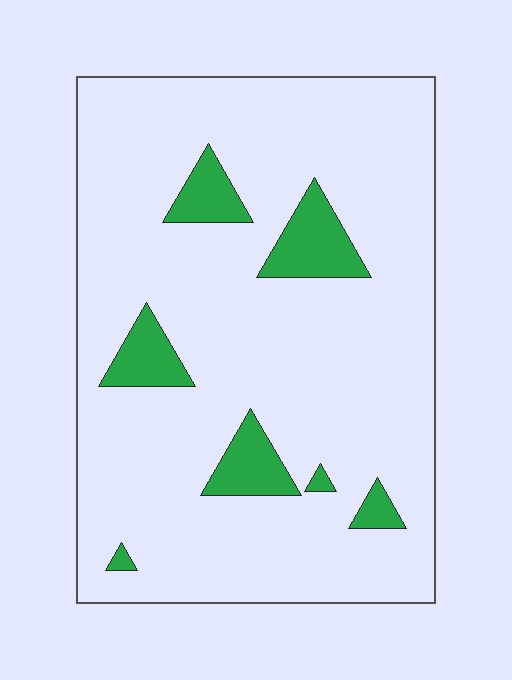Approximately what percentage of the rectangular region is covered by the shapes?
Approximately 10%.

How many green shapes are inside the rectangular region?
7.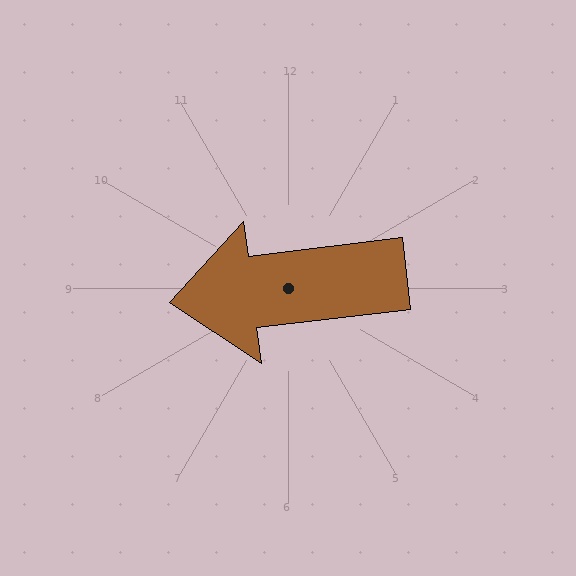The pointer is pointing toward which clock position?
Roughly 9 o'clock.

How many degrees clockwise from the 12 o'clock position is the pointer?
Approximately 263 degrees.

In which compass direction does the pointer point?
West.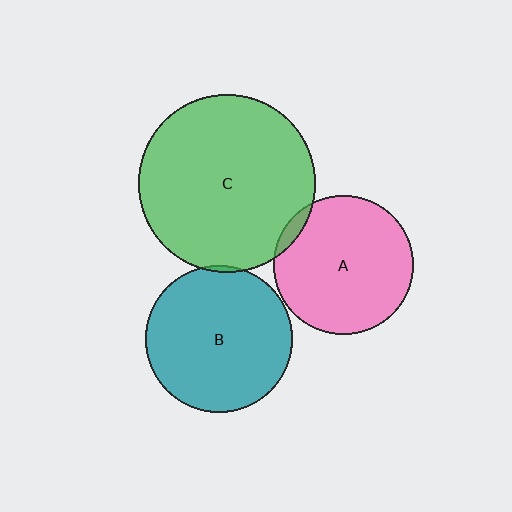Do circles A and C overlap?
Yes.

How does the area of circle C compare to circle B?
Approximately 1.5 times.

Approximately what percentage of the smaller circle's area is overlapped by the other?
Approximately 5%.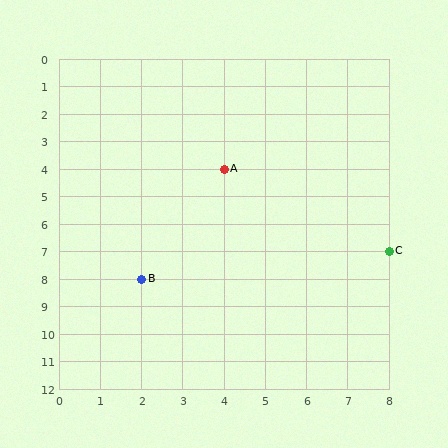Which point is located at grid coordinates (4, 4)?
Point A is at (4, 4).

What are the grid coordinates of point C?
Point C is at grid coordinates (8, 7).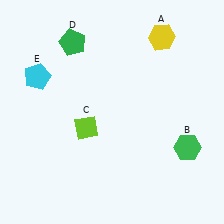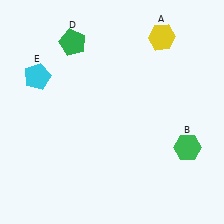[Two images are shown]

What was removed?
The lime diamond (C) was removed in Image 2.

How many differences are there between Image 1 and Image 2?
There is 1 difference between the two images.